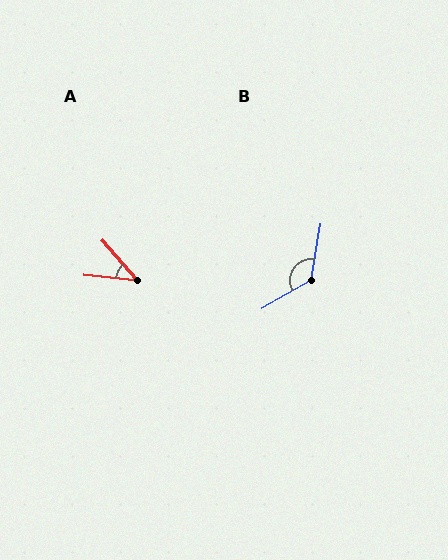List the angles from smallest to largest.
A (43°), B (130°).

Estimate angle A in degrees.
Approximately 43 degrees.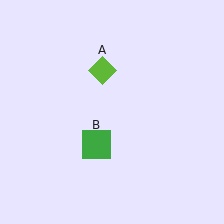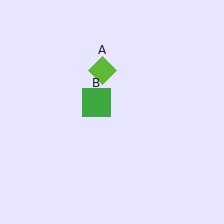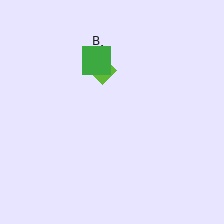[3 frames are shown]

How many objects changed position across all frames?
1 object changed position: green square (object B).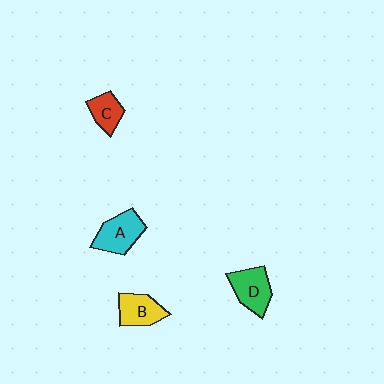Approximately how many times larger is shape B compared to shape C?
Approximately 1.3 times.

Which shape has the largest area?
Shape A (cyan).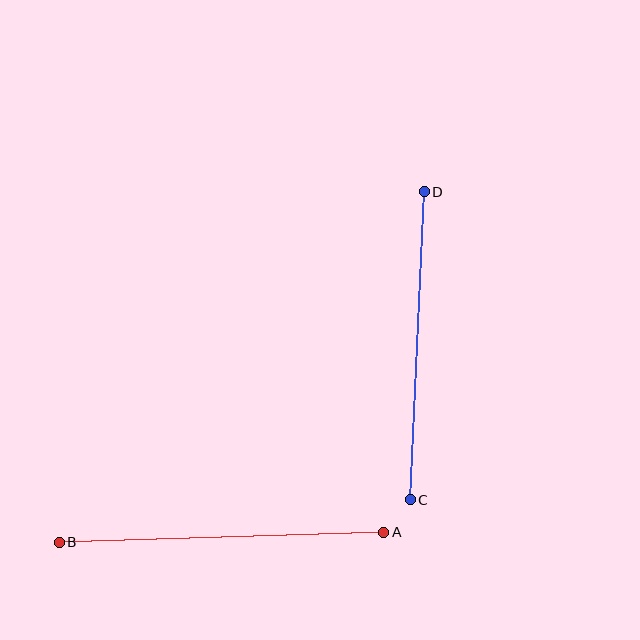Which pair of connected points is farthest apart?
Points A and B are farthest apart.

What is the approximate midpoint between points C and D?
The midpoint is at approximately (417, 346) pixels.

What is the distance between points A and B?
The distance is approximately 325 pixels.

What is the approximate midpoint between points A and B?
The midpoint is at approximately (221, 537) pixels.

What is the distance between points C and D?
The distance is approximately 308 pixels.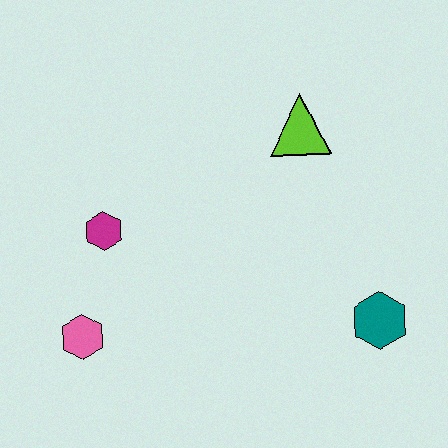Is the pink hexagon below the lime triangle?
Yes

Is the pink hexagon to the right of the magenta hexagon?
No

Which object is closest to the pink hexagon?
The magenta hexagon is closest to the pink hexagon.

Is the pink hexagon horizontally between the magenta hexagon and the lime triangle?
No